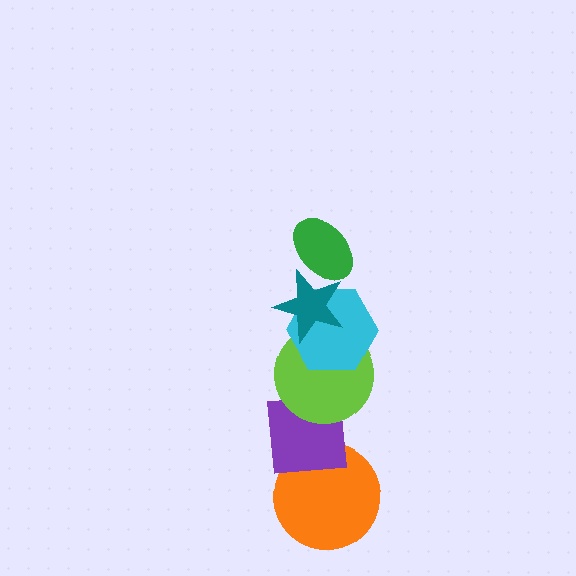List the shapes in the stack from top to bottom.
From top to bottom: the green ellipse, the teal star, the cyan hexagon, the lime circle, the purple square, the orange circle.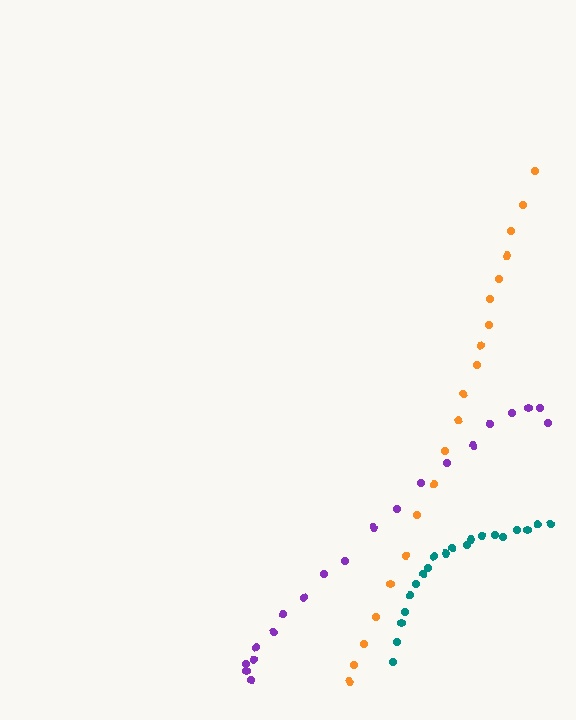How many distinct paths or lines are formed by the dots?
There are 3 distinct paths.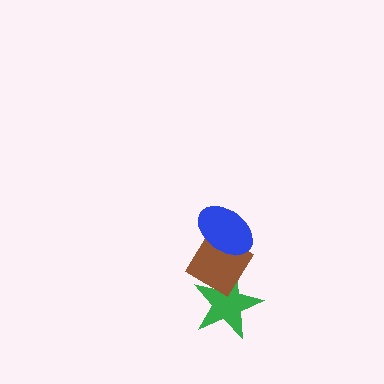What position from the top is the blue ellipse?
The blue ellipse is 1st from the top.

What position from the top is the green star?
The green star is 3rd from the top.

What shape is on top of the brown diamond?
The blue ellipse is on top of the brown diamond.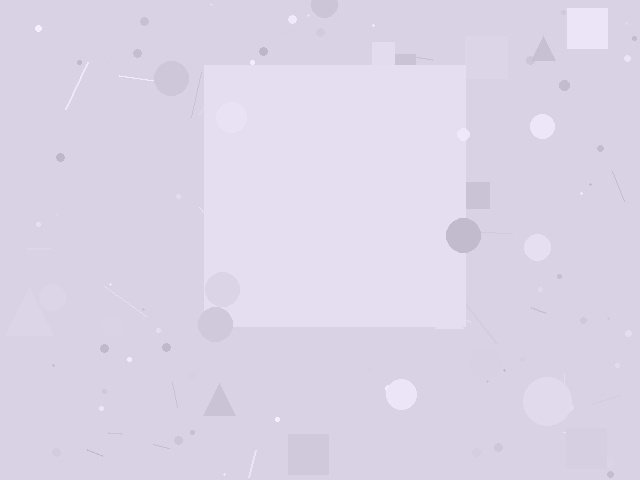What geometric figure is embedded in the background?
A square is embedded in the background.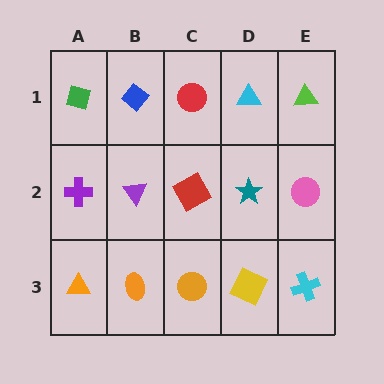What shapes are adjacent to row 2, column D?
A cyan triangle (row 1, column D), a yellow square (row 3, column D), a red square (row 2, column C), a pink circle (row 2, column E).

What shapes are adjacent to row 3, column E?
A pink circle (row 2, column E), a yellow square (row 3, column D).